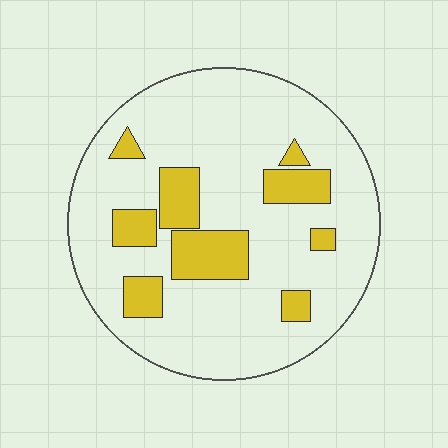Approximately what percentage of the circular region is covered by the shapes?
Approximately 20%.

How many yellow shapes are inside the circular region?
9.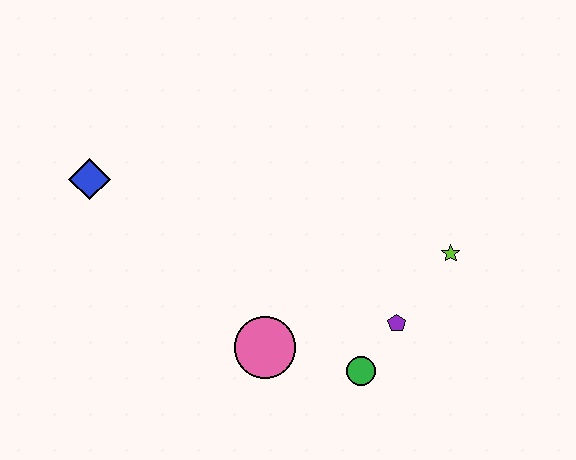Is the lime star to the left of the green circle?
No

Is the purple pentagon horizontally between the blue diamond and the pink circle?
No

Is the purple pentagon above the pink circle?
Yes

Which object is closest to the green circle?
The purple pentagon is closest to the green circle.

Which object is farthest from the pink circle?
The blue diamond is farthest from the pink circle.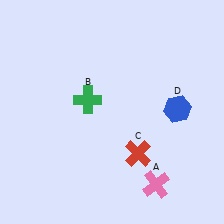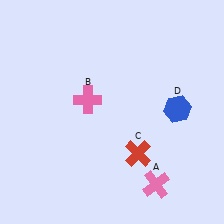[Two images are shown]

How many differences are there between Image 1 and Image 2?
There is 1 difference between the two images.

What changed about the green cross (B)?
In Image 1, B is green. In Image 2, it changed to pink.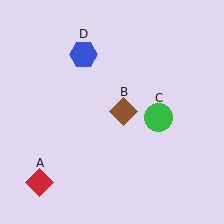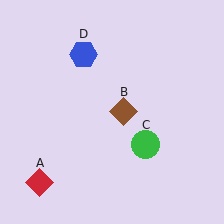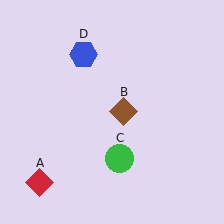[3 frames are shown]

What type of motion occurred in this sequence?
The green circle (object C) rotated clockwise around the center of the scene.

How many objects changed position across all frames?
1 object changed position: green circle (object C).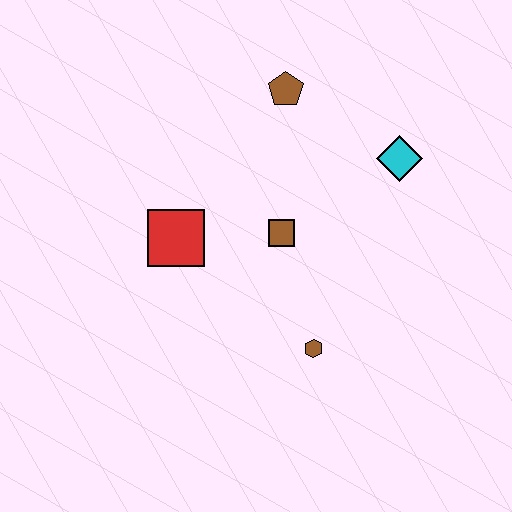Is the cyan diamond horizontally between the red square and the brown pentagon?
No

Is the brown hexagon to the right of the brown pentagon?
Yes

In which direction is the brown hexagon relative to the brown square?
The brown hexagon is below the brown square.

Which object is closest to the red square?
The brown square is closest to the red square.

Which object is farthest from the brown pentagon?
The brown hexagon is farthest from the brown pentagon.